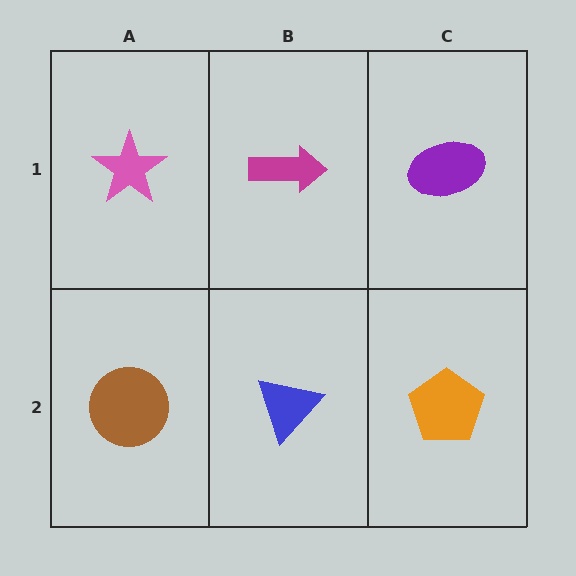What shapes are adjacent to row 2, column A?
A pink star (row 1, column A), a blue triangle (row 2, column B).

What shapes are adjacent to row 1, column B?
A blue triangle (row 2, column B), a pink star (row 1, column A), a purple ellipse (row 1, column C).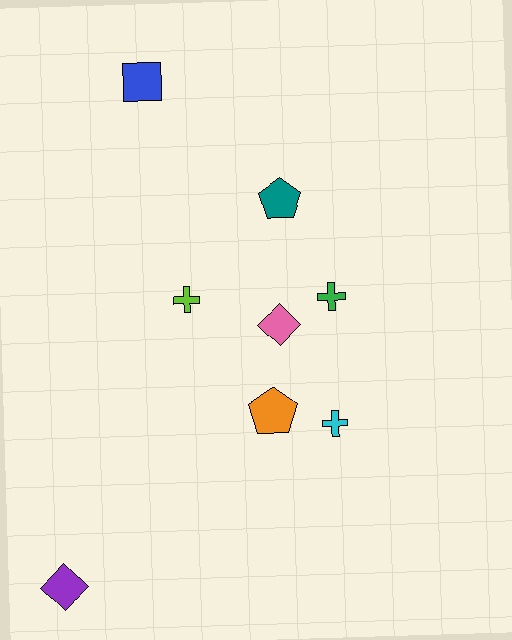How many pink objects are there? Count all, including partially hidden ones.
There is 1 pink object.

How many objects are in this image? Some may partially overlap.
There are 8 objects.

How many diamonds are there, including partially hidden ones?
There are 2 diamonds.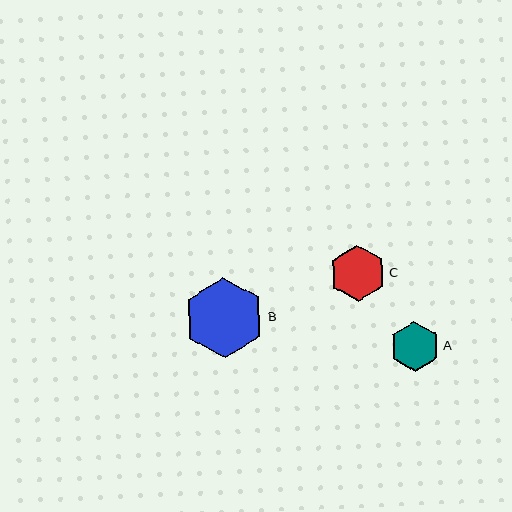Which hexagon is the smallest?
Hexagon A is the smallest with a size of approximately 50 pixels.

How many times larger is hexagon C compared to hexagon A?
Hexagon C is approximately 1.1 times the size of hexagon A.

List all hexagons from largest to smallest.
From largest to smallest: B, C, A.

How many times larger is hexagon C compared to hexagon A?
Hexagon C is approximately 1.1 times the size of hexagon A.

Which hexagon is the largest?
Hexagon B is the largest with a size of approximately 81 pixels.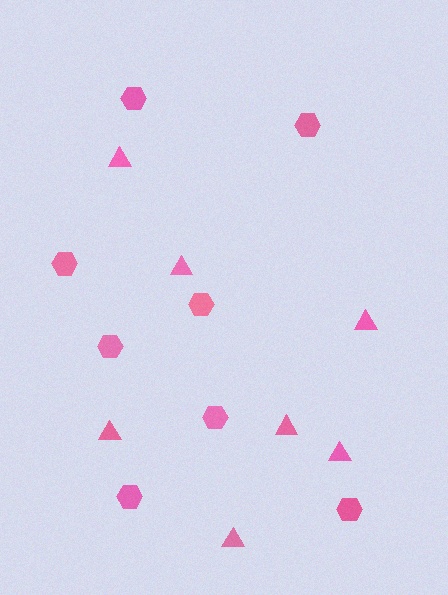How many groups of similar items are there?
There are 2 groups: one group of hexagons (8) and one group of triangles (7).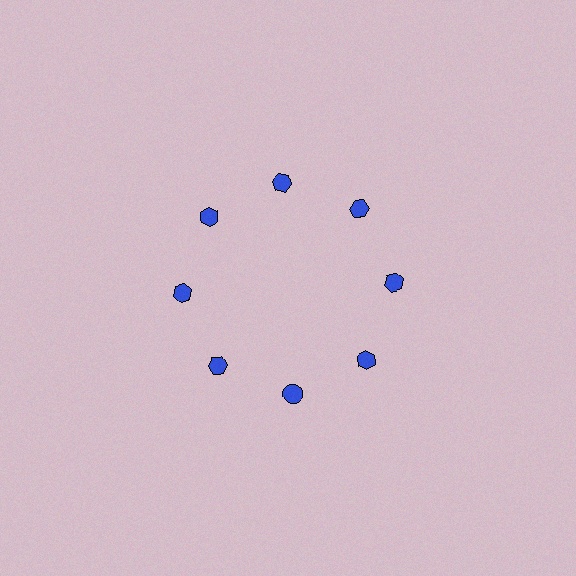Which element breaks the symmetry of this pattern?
The blue circle at roughly the 6 o'clock position breaks the symmetry. All other shapes are blue hexagons.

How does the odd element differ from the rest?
It has a different shape: circle instead of hexagon.